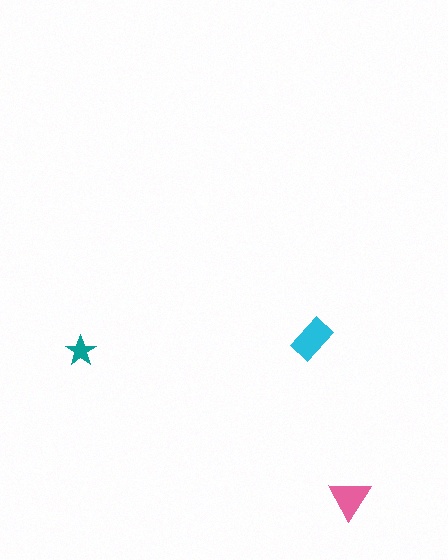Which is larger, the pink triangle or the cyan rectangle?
The cyan rectangle.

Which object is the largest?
The cyan rectangle.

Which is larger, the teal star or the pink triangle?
The pink triangle.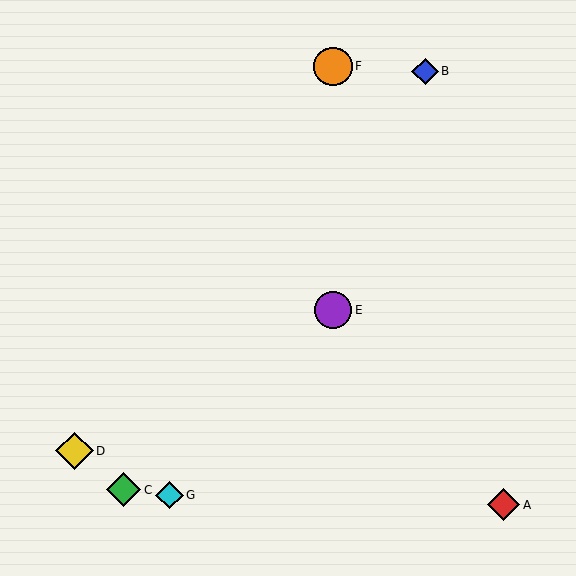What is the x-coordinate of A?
Object A is at x≈504.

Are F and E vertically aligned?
Yes, both are at x≈333.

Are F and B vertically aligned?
No, F is at x≈333 and B is at x≈425.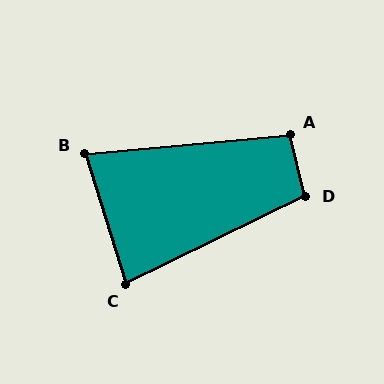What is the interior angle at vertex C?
Approximately 81 degrees (acute).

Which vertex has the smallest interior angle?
B, at approximately 78 degrees.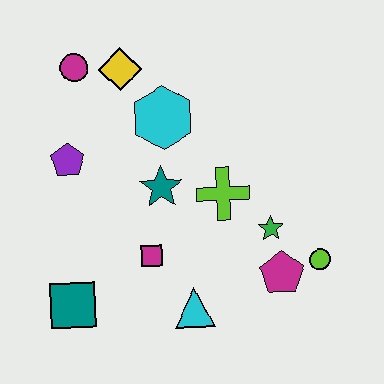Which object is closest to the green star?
The magenta pentagon is closest to the green star.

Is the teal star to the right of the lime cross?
No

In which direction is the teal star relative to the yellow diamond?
The teal star is below the yellow diamond.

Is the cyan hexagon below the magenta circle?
Yes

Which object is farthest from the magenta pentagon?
The magenta circle is farthest from the magenta pentagon.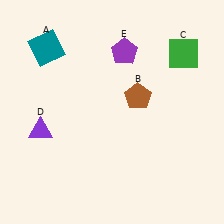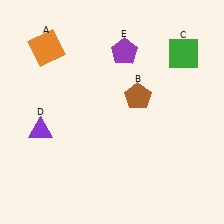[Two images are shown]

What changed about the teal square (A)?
In Image 1, A is teal. In Image 2, it changed to orange.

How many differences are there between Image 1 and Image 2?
There is 1 difference between the two images.